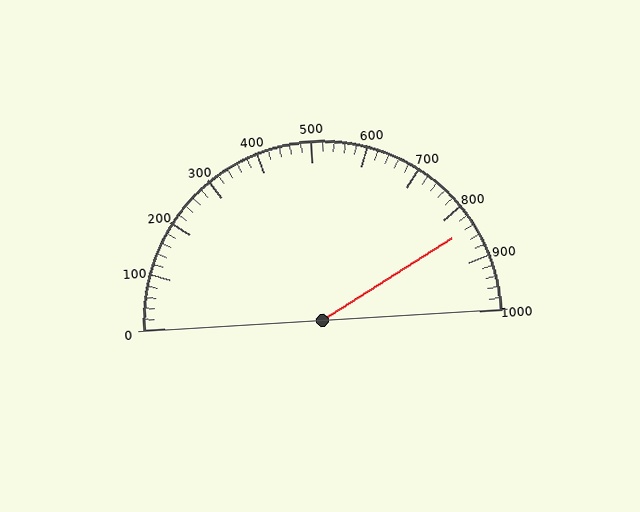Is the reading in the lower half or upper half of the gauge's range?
The reading is in the upper half of the range (0 to 1000).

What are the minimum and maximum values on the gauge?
The gauge ranges from 0 to 1000.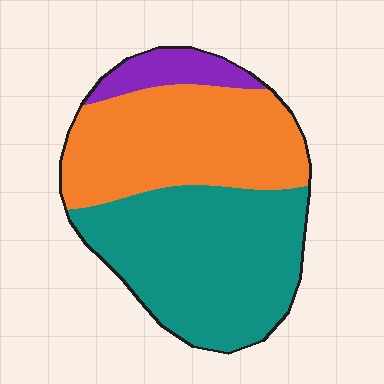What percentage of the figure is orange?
Orange takes up about two fifths (2/5) of the figure.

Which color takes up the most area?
Teal, at roughly 50%.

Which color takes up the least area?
Purple, at roughly 10%.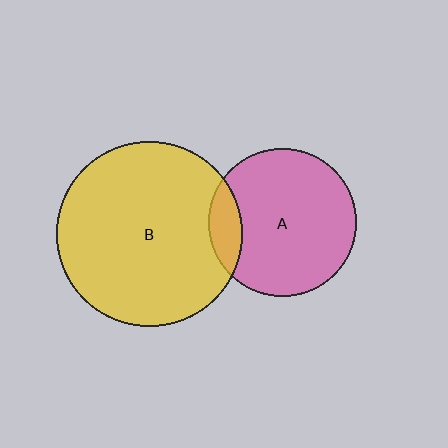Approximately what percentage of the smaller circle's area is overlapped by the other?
Approximately 15%.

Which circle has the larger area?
Circle B (yellow).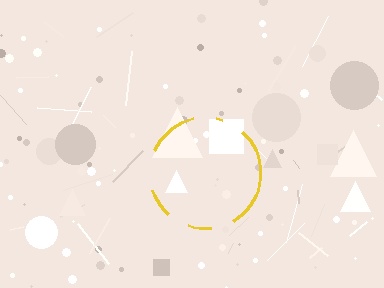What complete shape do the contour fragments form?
The contour fragments form a circle.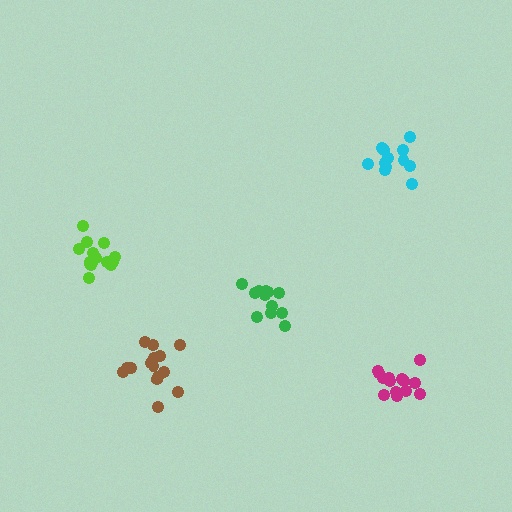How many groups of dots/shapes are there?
There are 5 groups.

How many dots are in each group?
Group 1: 12 dots, Group 2: 15 dots, Group 3: 15 dots, Group 4: 12 dots, Group 5: 14 dots (68 total).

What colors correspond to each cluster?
The clusters are colored: green, brown, lime, cyan, magenta.